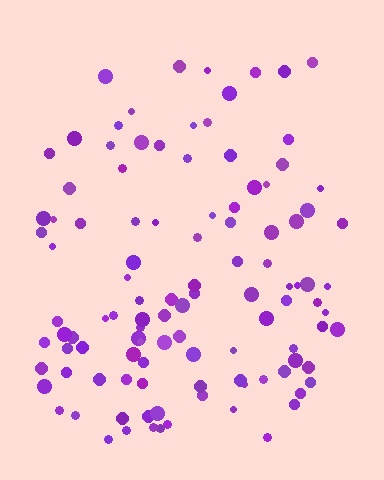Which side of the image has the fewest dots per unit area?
The top.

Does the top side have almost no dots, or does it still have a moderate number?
Still a moderate number, just noticeably fewer than the bottom.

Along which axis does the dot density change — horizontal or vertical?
Vertical.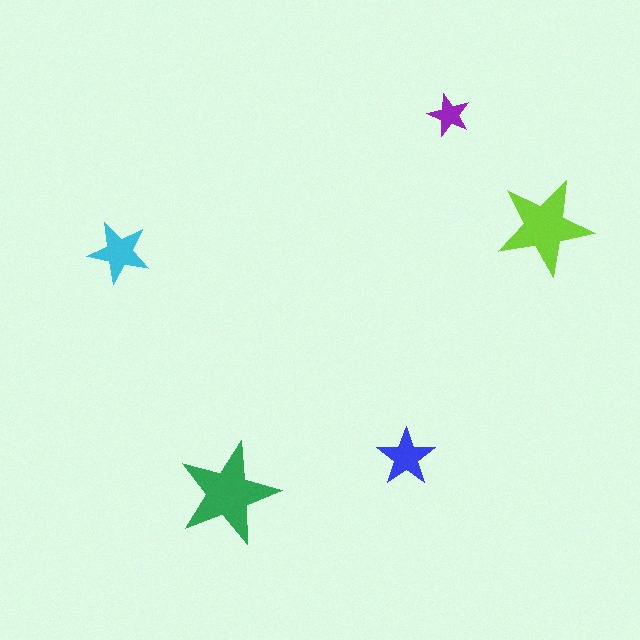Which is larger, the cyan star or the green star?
The green one.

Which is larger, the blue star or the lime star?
The lime one.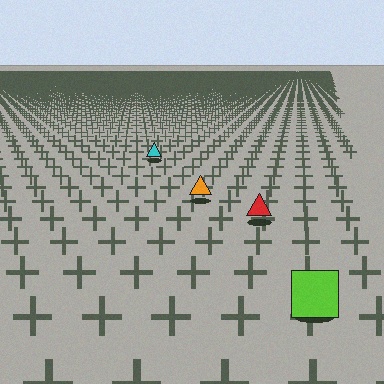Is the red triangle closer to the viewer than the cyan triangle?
Yes. The red triangle is closer — you can tell from the texture gradient: the ground texture is coarser near it.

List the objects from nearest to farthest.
From nearest to farthest: the lime square, the red triangle, the orange triangle, the cyan triangle.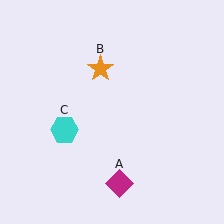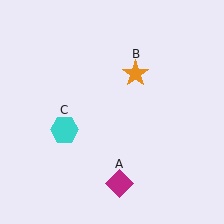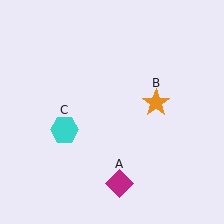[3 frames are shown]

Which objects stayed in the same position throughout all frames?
Magenta diamond (object A) and cyan hexagon (object C) remained stationary.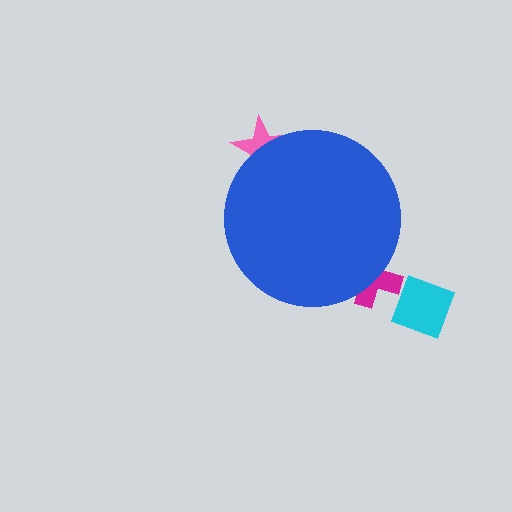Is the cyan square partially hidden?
No, the cyan square is fully visible.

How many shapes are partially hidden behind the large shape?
2 shapes are partially hidden.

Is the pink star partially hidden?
Yes, the pink star is partially hidden behind the blue circle.